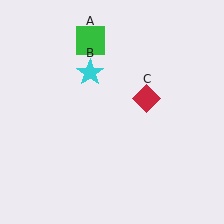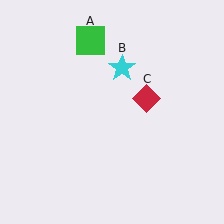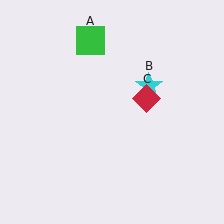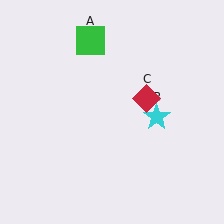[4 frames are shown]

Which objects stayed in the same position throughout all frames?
Green square (object A) and red diamond (object C) remained stationary.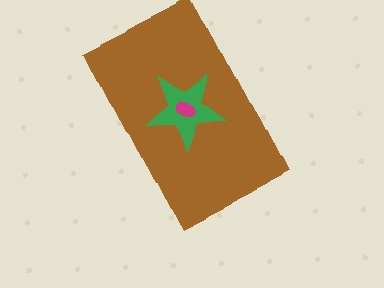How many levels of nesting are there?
3.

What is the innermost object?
The magenta ellipse.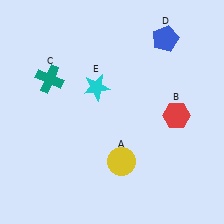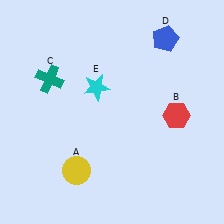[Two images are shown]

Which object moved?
The yellow circle (A) moved left.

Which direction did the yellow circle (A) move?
The yellow circle (A) moved left.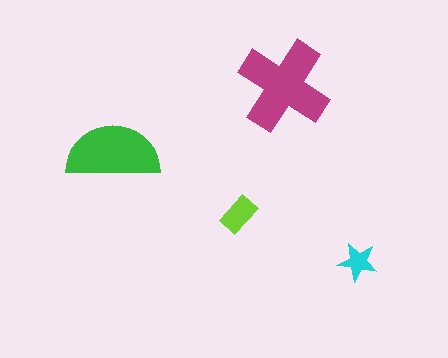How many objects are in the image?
There are 4 objects in the image.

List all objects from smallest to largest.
The cyan star, the lime rectangle, the green semicircle, the magenta cross.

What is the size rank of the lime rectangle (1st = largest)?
3rd.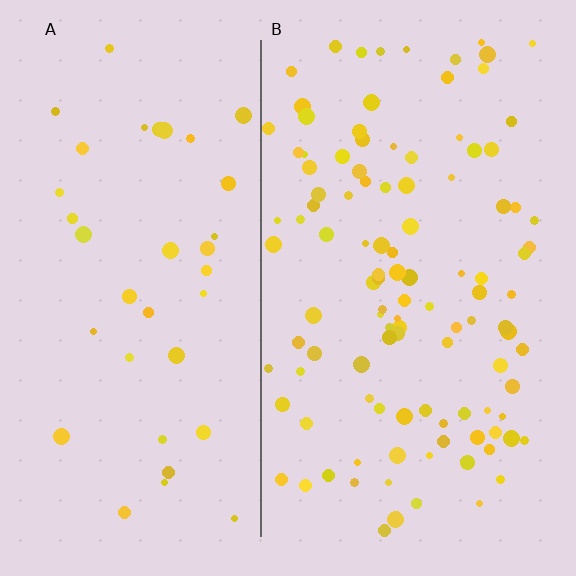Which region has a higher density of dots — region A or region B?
B (the right).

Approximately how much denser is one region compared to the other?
Approximately 3.1× — region B over region A.